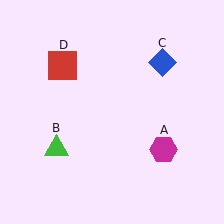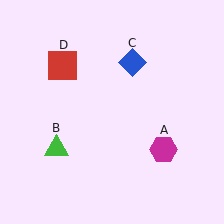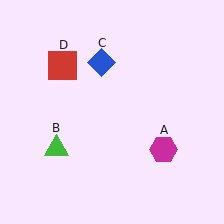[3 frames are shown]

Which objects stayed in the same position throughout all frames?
Magenta hexagon (object A) and green triangle (object B) and red square (object D) remained stationary.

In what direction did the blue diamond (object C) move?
The blue diamond (object C) moved left.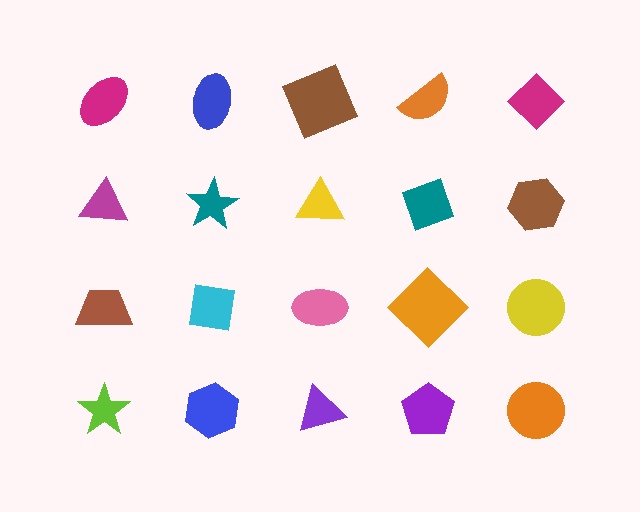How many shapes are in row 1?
5 shapes.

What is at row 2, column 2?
A teal star.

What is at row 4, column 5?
An orange circle.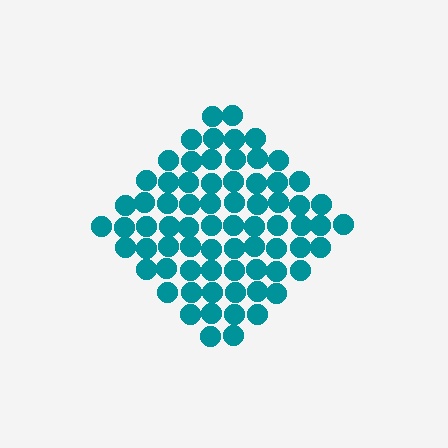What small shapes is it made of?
It is made of small circles.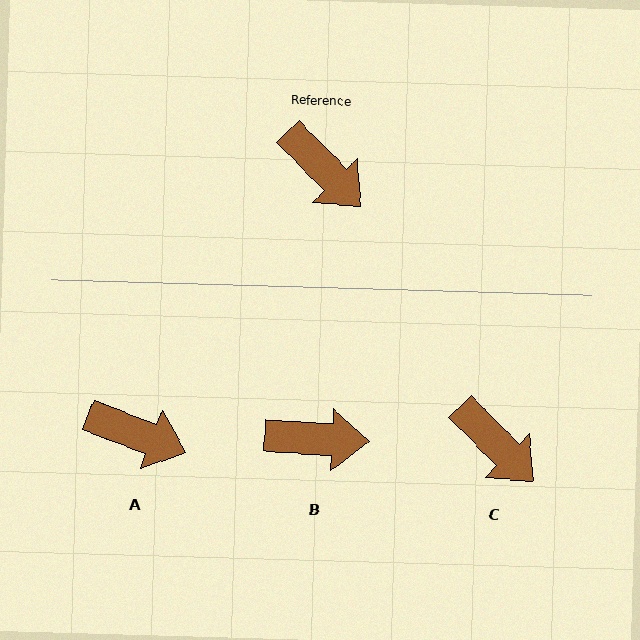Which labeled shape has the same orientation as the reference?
C.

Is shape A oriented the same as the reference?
No, it is off by about 25 degrees.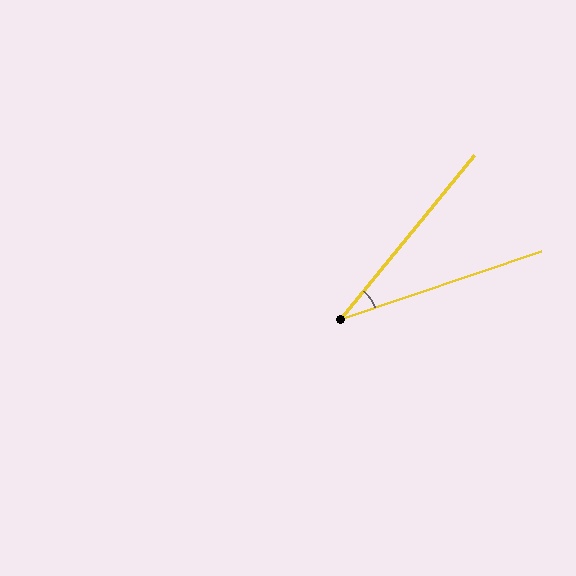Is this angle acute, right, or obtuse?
It is acute.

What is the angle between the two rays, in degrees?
Approximately 32 degrees.